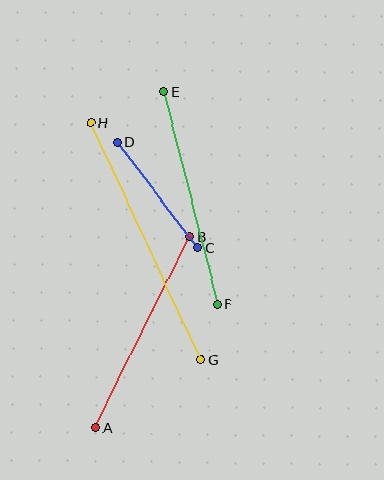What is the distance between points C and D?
The distance is approximately 132 pixels.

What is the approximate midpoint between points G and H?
The midpoint is at approximately (146, 241) pixels.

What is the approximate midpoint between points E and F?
The midpoint is at approximately (191, 198) pixels.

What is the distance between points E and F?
The distance is approximately 220 pixels.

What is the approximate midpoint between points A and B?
The midpoint is at approximately (143, 332) pixels.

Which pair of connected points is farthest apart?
Points G and H are farthest apart.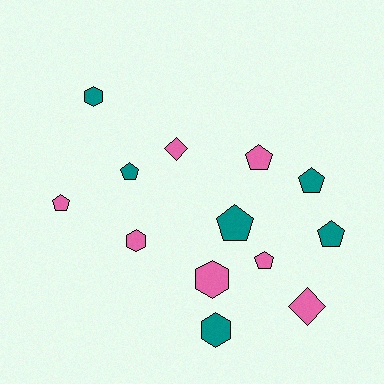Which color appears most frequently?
Pink, with 7 objects.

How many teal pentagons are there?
There are 4 teal pentagons.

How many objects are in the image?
There are 13 objects.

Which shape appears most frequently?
Pentagon, with 7 objects.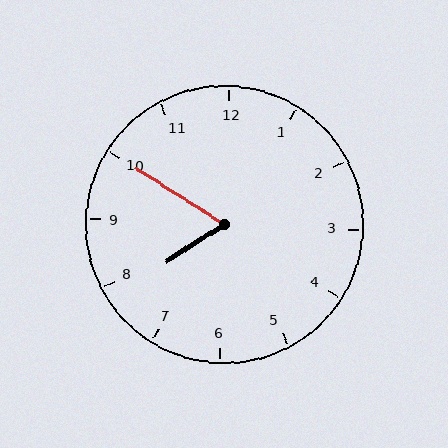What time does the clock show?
7:50.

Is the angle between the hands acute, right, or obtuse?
It is acute.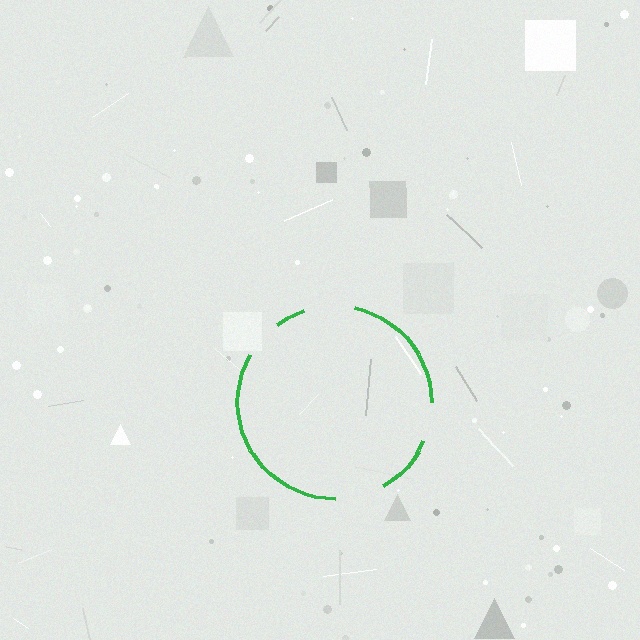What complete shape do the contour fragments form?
The contour fragments form a circle.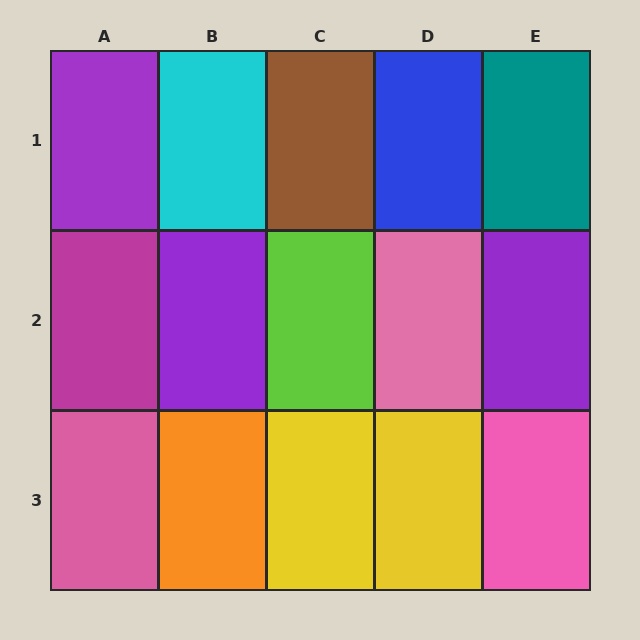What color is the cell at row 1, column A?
Purple.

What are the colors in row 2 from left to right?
Magenta, purple, lime, pink, purple.